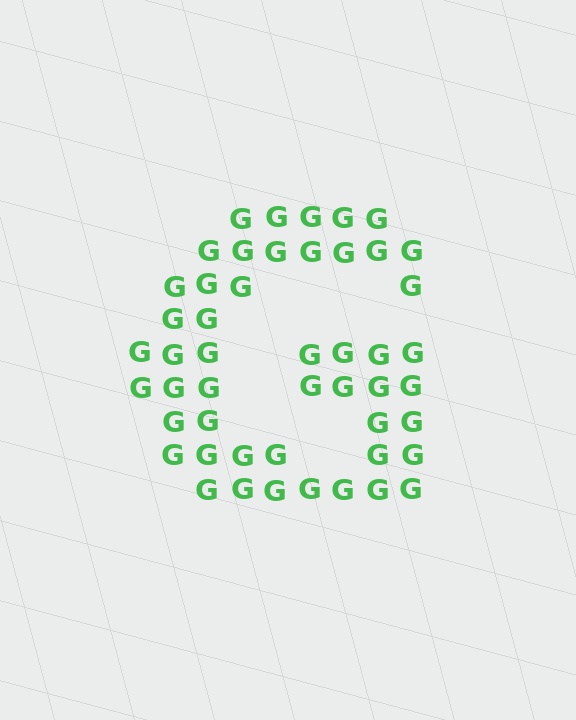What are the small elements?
The small elements are letter G's.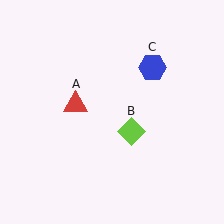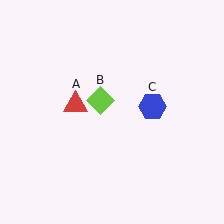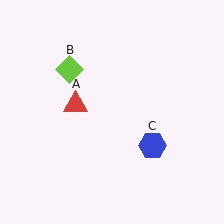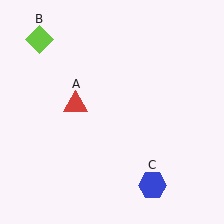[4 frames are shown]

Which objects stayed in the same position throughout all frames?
Red triangle (object A) remained stationary.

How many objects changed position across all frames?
2 objects changed position: lime diamond (object B), blue hexagon (object C).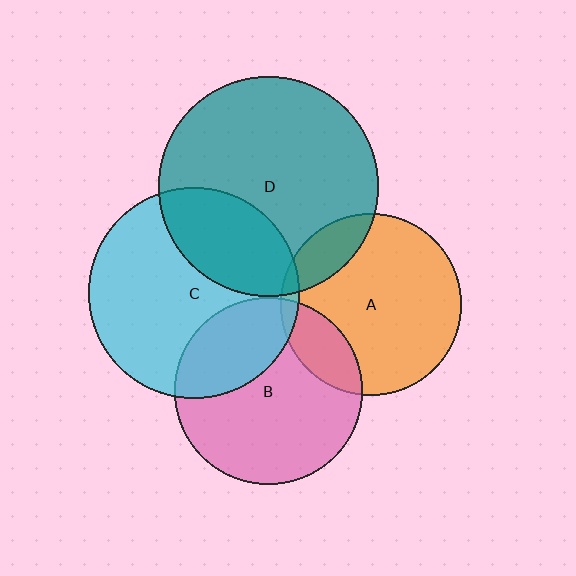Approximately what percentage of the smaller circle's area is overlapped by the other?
Approximately 30%.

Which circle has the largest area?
Circle D (teal).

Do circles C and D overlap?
Yes.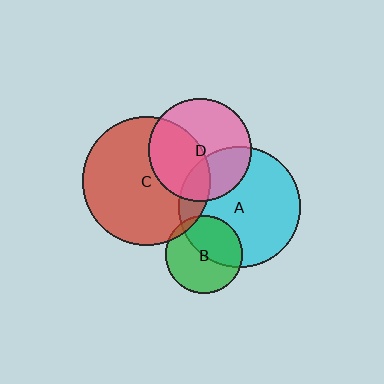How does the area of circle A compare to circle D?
Approximately 1.4 times.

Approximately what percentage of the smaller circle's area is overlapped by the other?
Approximately 30%.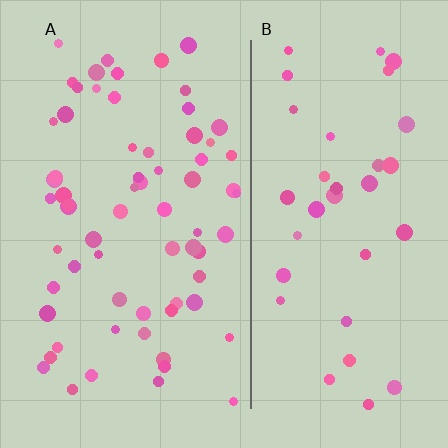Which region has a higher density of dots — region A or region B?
A (the left).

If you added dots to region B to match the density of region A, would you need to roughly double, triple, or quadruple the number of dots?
Approximately double.